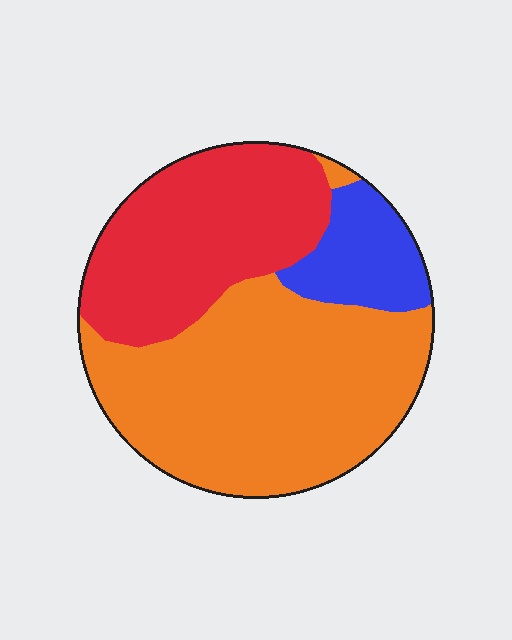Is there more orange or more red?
Orange.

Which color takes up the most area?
Orange, at roughly 55%.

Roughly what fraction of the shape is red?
Red covers roughly 35% of the shape.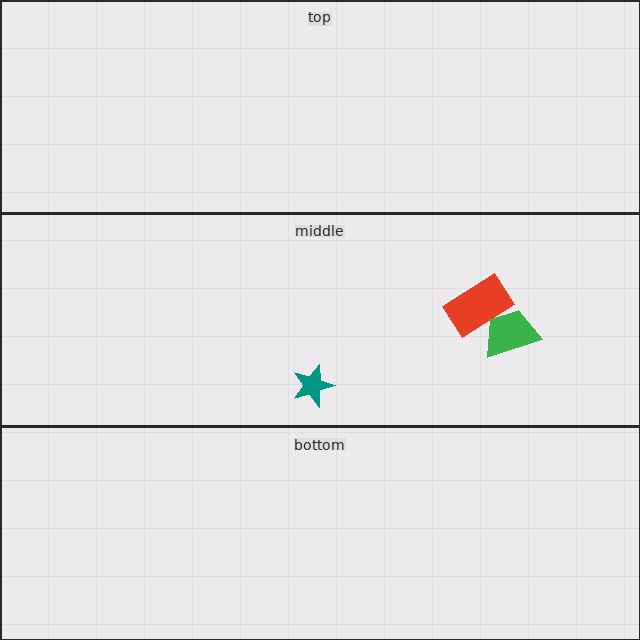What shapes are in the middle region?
The teal star, the red rectangle, the green trapezoid.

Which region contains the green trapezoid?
The middle region.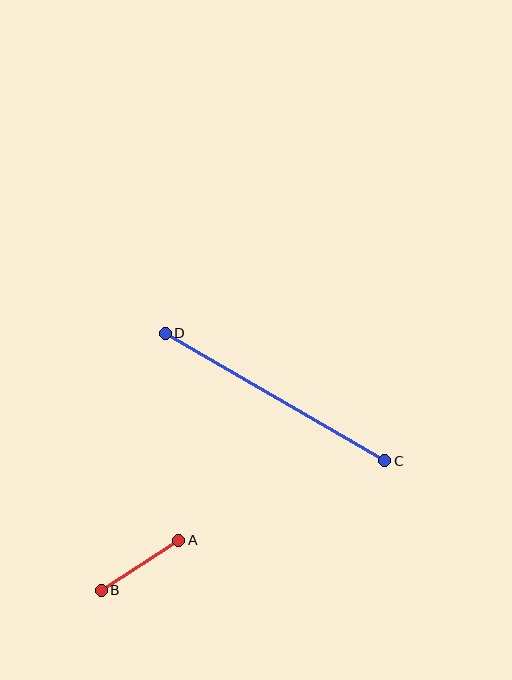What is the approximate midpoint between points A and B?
The midpoint is at approximately (140, 565) pixels.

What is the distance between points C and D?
The distance is approximately 254 pixels.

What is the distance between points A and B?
The distance is approximately 92 pixels.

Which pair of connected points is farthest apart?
Points C and D are farthest apart.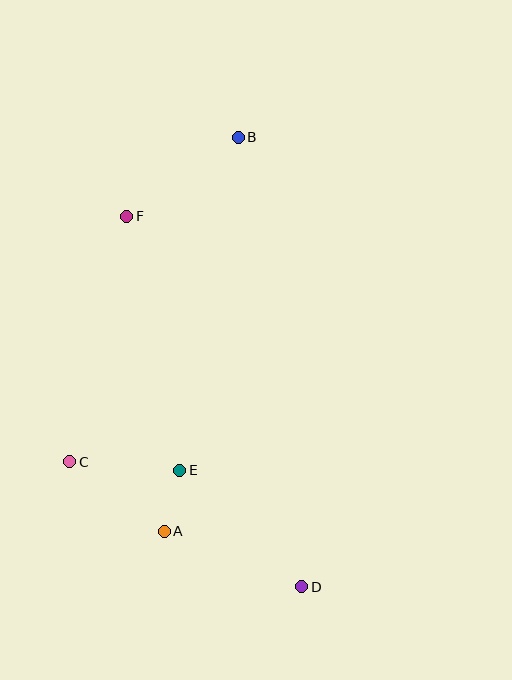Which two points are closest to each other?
Points A and E are closest to each other.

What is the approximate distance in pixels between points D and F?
The distance between D and F is approximately 409 pixels.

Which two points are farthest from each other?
Points B and D are farthest from each other.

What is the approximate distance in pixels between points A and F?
The distance between A and F is approximately 317 pixels.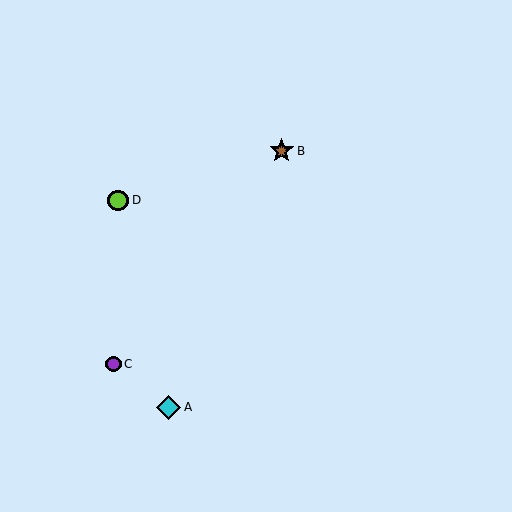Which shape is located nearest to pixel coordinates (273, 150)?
The brown star (labeled B) at (282, 151) is nearest to that location.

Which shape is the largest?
The brown star (labeled B) is the largest.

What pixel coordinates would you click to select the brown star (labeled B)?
Click at (282, 151) to select the brown star B.